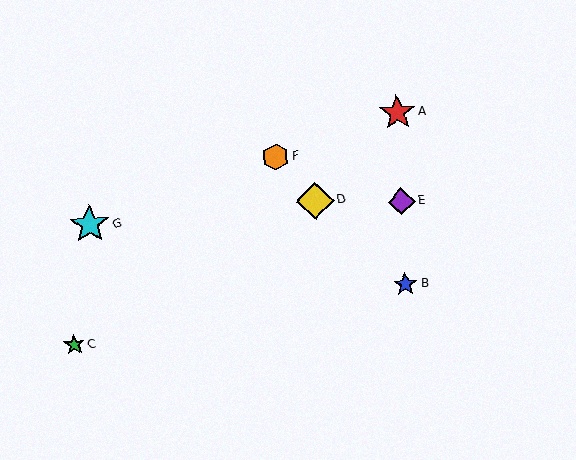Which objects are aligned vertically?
Objects A, B, E are aligned vertically.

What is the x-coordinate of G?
Object G is at x≈90.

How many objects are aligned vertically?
3 objects (A, B, E) are aligned vertically.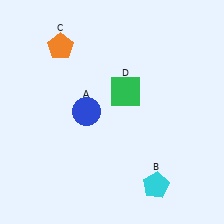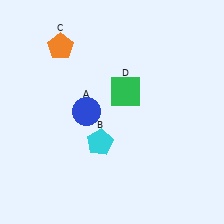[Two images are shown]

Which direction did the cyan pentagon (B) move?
The cyan pentagon (B) moved left.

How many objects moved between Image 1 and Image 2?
1 object moved between the two images.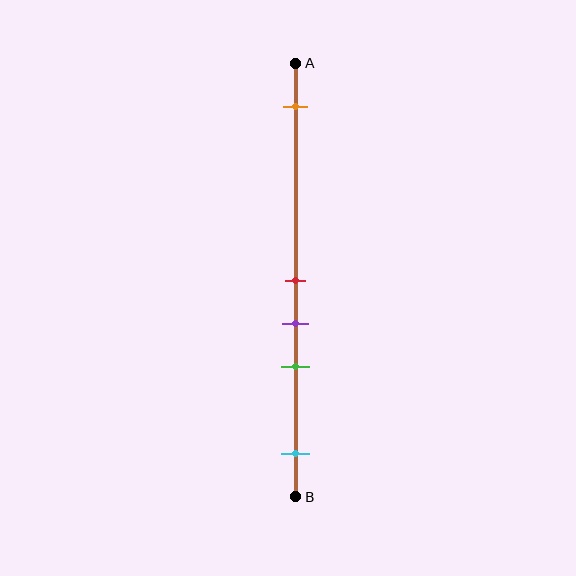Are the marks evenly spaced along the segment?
No, the marks are not evenly spaced.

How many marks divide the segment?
There are 5 marks dividing the segment.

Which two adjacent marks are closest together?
The red and purple marks are the closest adjacent pair.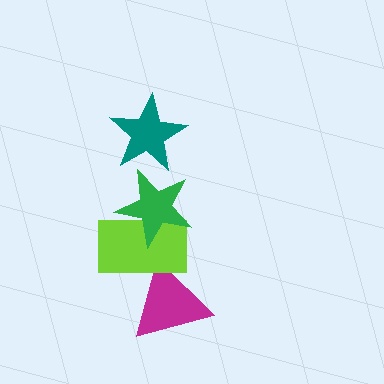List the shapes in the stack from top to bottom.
From top to bottom: the teal star, the green star, the lime rectangle, the magenta triangle.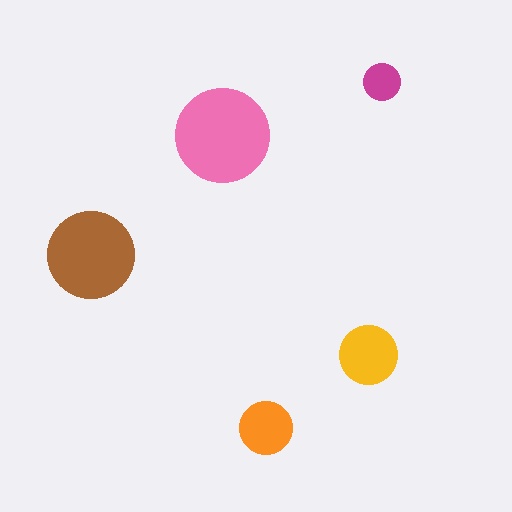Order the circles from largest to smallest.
the pink one, the brown one, the yellow one, the orange one, the magenta one.